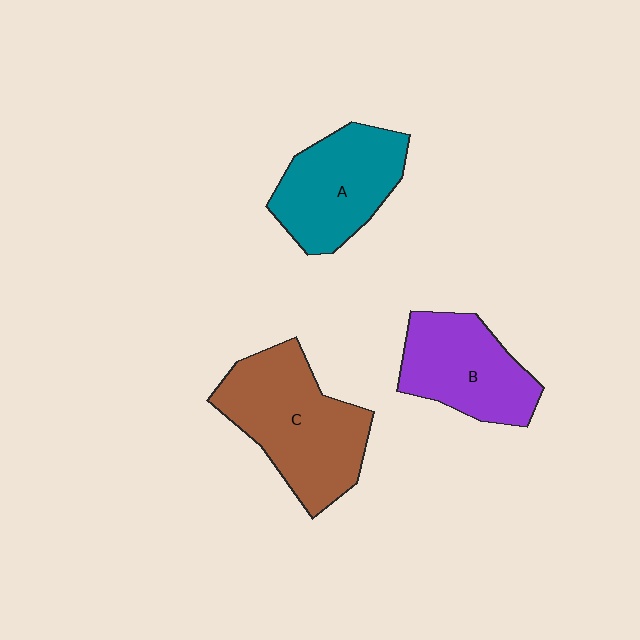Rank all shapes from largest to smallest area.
From largest to smallest: C (brown), A (teal), B (purple).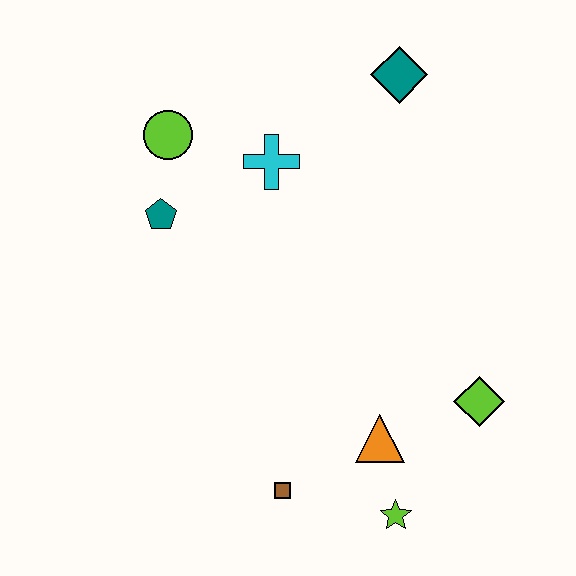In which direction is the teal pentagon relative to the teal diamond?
The teal pentagon is to the left of the teal diamond.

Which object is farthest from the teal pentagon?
The lime star is farthest from the teal pentagon.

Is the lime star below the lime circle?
Yes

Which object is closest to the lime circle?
The teal pentagon is closest to the lime circle.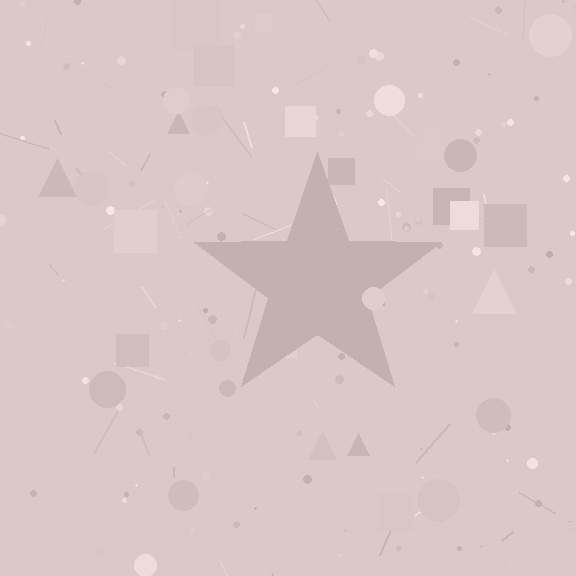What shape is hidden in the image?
A star is hidden in the image.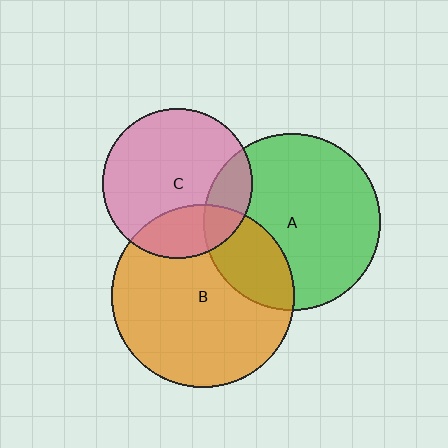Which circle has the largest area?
Circle B (orange).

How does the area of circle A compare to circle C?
Approximately 1.4 times.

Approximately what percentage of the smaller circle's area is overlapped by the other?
Approximately 25%.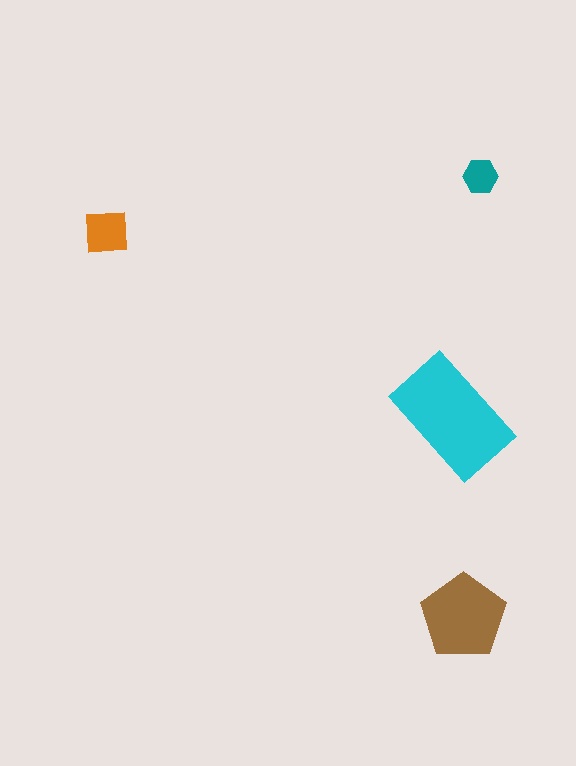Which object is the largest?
The cyan rectangle.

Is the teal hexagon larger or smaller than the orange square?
Smaller.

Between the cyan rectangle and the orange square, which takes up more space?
The cyan rectangle.